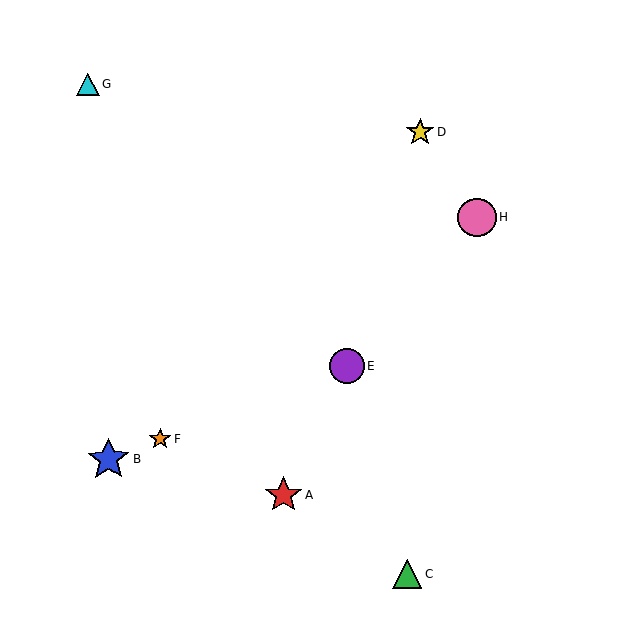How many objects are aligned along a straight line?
3 objects (B, E, F) are aligned along a straight line.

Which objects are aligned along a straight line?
Objects B, E, F are aligned along a straight line.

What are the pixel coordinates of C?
Object C is at (407, 574).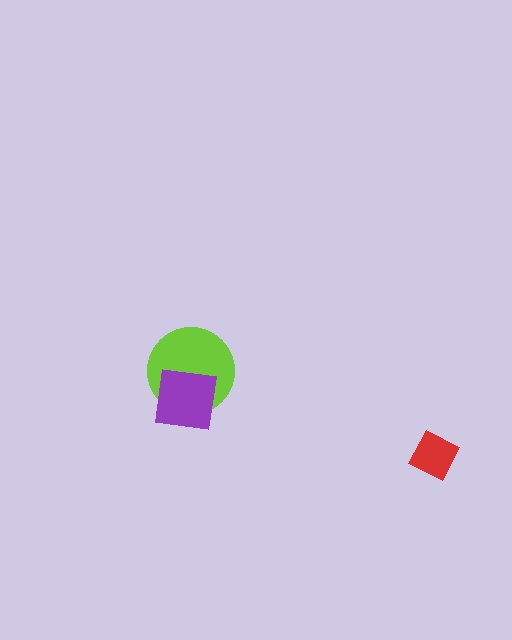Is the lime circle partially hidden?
Yes, it is partially covered by another shape.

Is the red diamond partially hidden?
No, no other shape covers it.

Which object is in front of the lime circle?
The purple square is in front of the lime circle.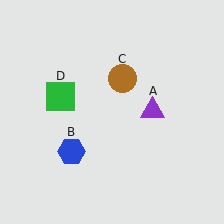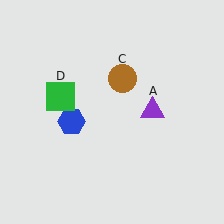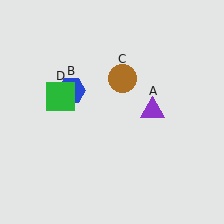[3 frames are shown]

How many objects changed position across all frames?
1 object changed position: blue hexagon (object B).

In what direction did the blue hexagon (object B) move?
The blue hexagon (object B) moved up.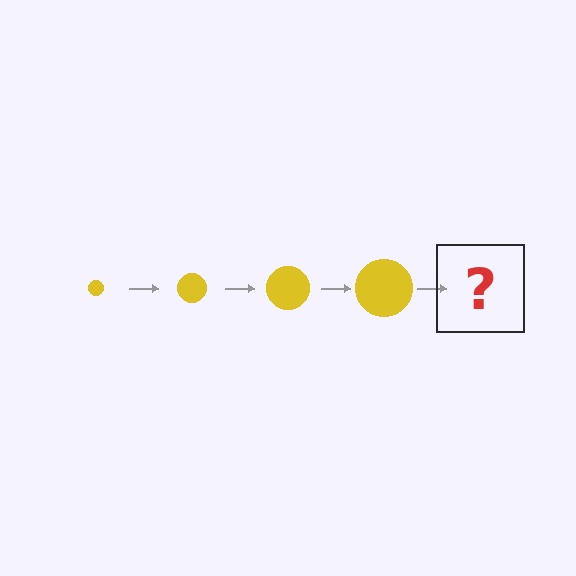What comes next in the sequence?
The next element should be a yellow circle, larger than the previous one.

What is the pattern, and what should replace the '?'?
The pattern is that the circle gets progressively larger each step. The '?' should be a yellow circle, larger than the previous one.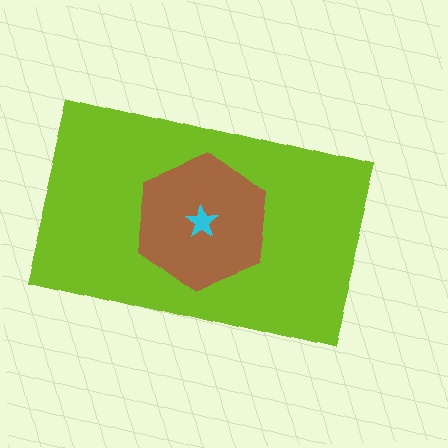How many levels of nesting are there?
3.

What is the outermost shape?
The lime rectangle.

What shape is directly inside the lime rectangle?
The brown hexagon.